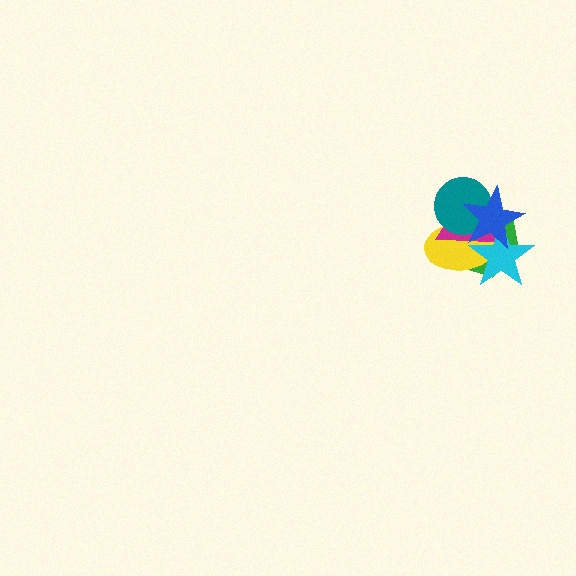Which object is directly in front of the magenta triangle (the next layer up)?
The cyan star is directly in front of the magenta triangle.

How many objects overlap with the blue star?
5 objects overlap with the blue star.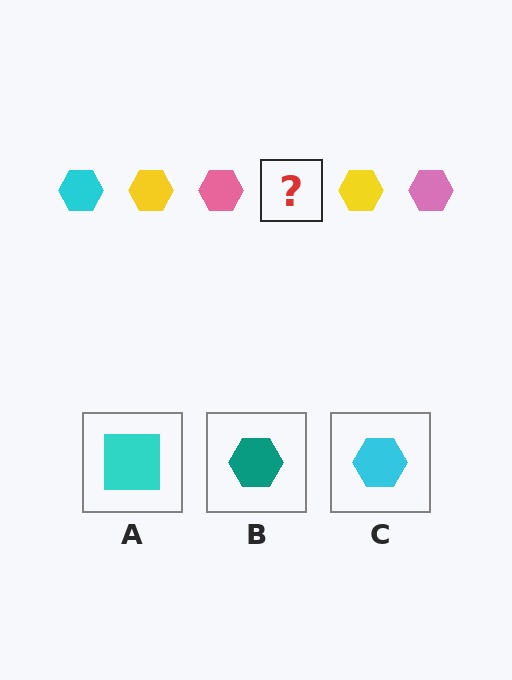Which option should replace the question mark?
Option C.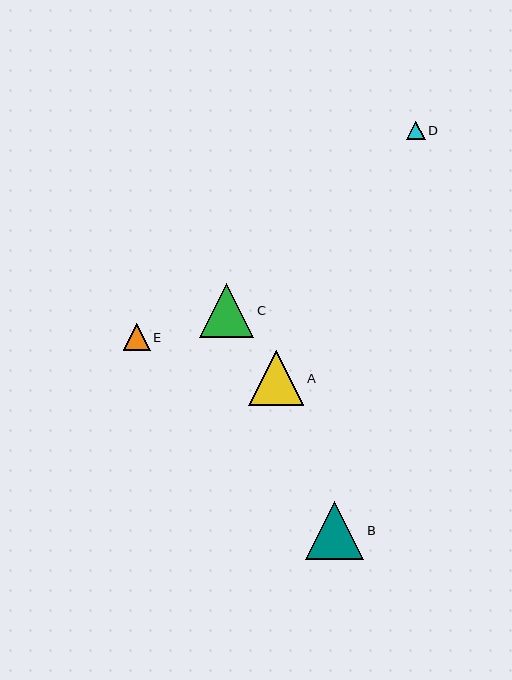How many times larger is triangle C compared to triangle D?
Triangle C is approximately 2.9 times the size of triangle D.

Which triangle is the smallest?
Triangle D is the smallest with a size of approximately 19 pixels.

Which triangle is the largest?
Triangle B is the largest with a size of approximately 58 pixels.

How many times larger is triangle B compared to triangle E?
Triangle B is approximately 2.2 times the size of triangle E.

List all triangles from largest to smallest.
From largest to smallest: B, A, C, E, D.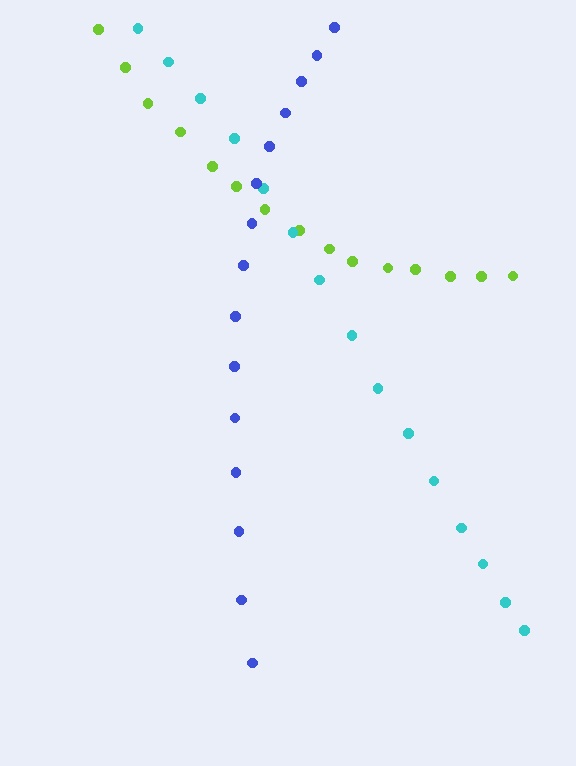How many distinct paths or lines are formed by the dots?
There are 3 distinct paths.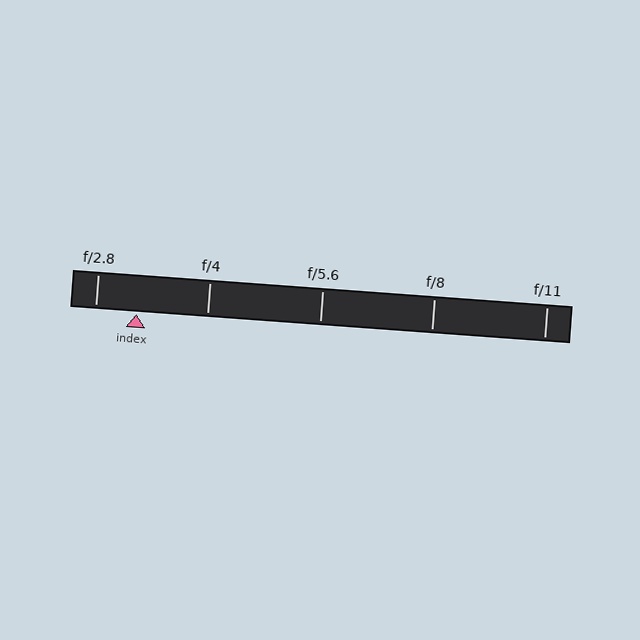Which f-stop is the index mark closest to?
The index mark is closest to f/2.8.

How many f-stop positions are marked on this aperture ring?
There are 5 f-stop positions marked.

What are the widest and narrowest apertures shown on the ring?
The widest aperture shown is f/2.8 and the narrowest is f/11.